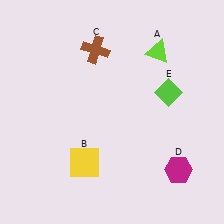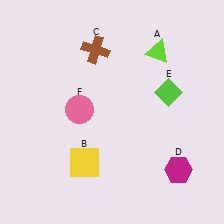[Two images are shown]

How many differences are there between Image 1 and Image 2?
There is 1 difference between the two images.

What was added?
A pink circle (F) was added in Image 2.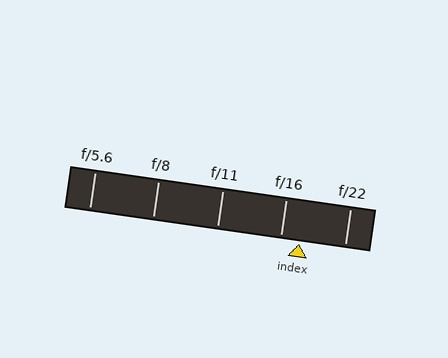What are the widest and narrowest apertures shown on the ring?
The widest aperture shown is f/5.6 and the narrowest is f/22.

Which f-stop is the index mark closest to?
The index mark is closest to f/16.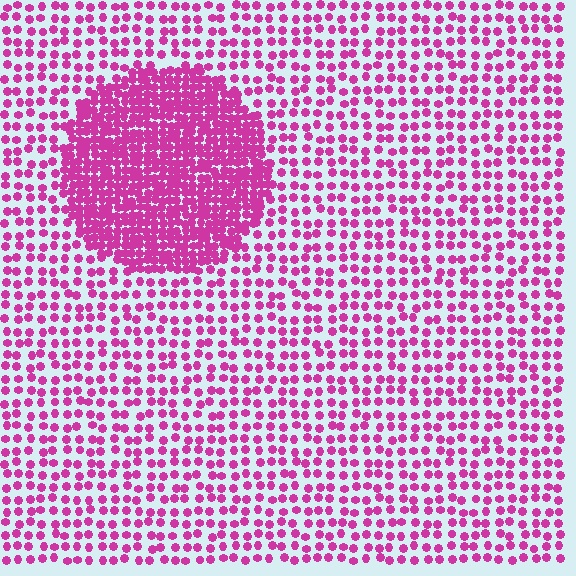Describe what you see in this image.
The image contains small magenta elements arranged at two different densities. A circle-shaped region is visible where the elements are more densely packed than the surrounding area.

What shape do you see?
I see a circle.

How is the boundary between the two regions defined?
The boundary is defined by a change in element density (approximately 2.5x ratio). All elements are the same color, size, and shape.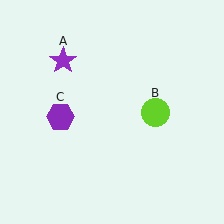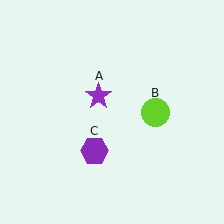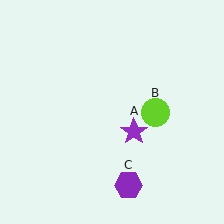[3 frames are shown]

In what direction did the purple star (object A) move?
The purple star (object A) moved down and to the right.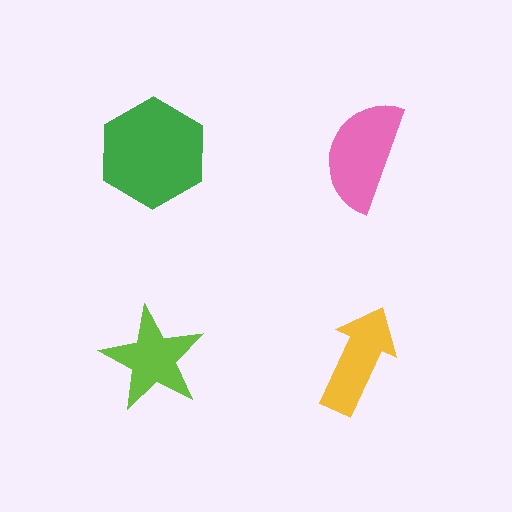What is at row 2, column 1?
A lime star.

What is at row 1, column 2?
A pink semicircle.